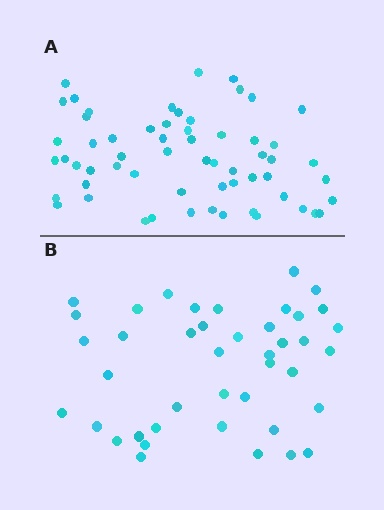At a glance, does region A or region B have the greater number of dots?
Region A (the top region) has more dots.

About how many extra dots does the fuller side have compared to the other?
Region A has approximately 20 more dots than region B.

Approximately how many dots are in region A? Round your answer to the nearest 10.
About 60 dots.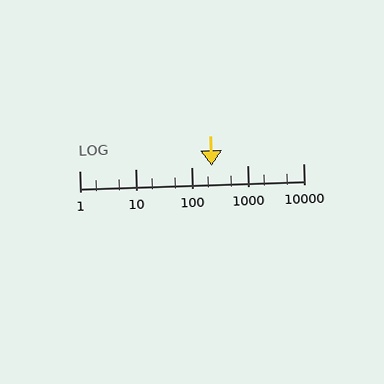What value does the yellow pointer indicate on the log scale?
The pointer indicates approximately 230.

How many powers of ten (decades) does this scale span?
The scale spans 4 decades, from 1 to 10000.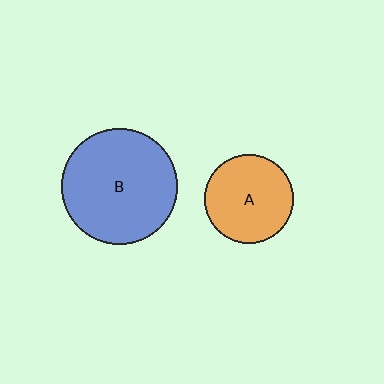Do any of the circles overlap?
No, none of the circles overlap.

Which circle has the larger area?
Circle B (blue).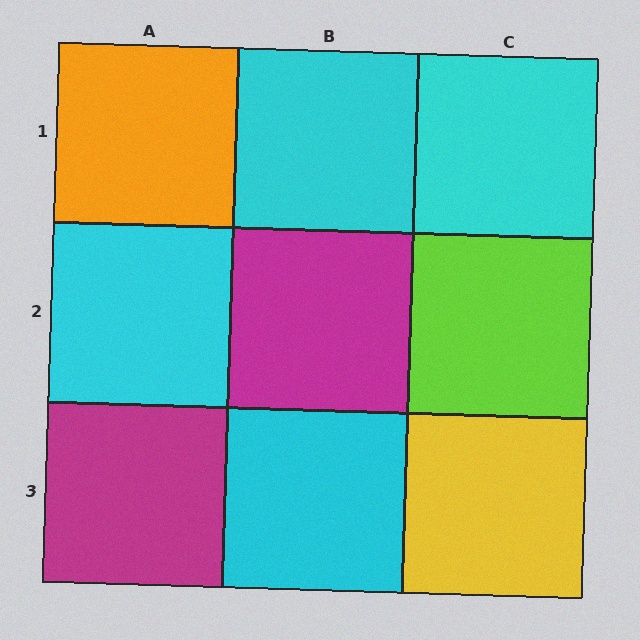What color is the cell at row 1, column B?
Cyan.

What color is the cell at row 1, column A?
Orange.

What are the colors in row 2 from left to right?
Cyan, magenta, lime.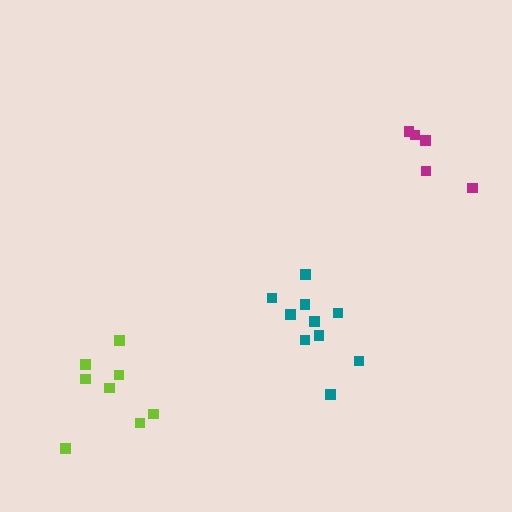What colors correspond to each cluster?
The clusters are colored: teal, lime, magenta.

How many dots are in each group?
Group 1: 10 dots, Group 2: 8 dots, Group 3: 5 dots (23 total).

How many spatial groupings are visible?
There are 3 spatial groupings.